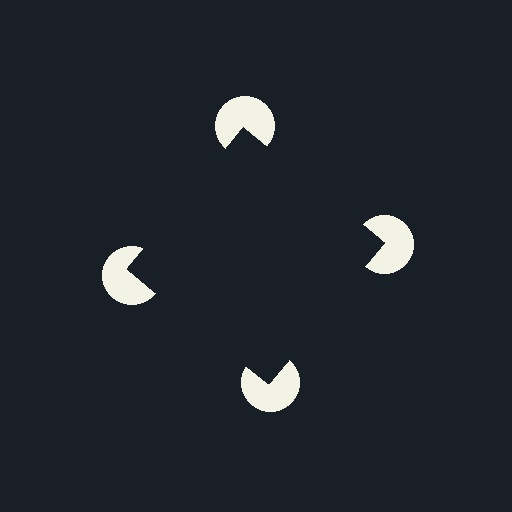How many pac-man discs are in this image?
There are 4 — one at each vertex of the illusory square.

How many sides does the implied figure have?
4 sides.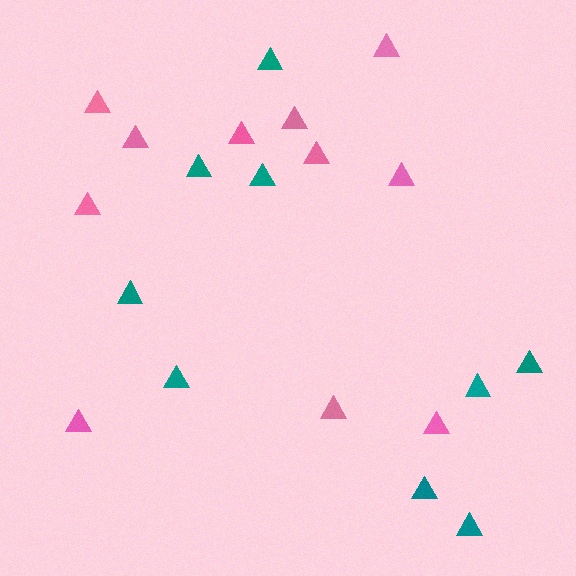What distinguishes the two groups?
There are 2 groups: one group of pink triangles (11) and one group of teal triangles (9).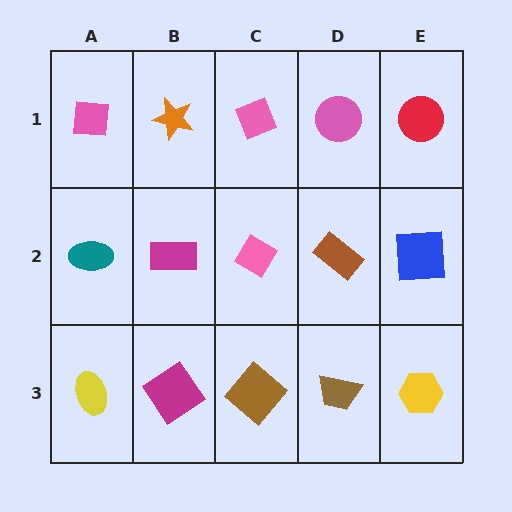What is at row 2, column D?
A brown rectangle.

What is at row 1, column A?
A pink square.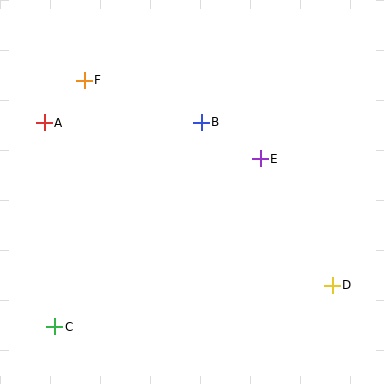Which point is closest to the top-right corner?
Point E is closest to the top-right corner.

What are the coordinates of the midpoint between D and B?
The midpoint between D and B is at (267, 204).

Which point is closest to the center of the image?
Point B at (201, 122) is closest to the center.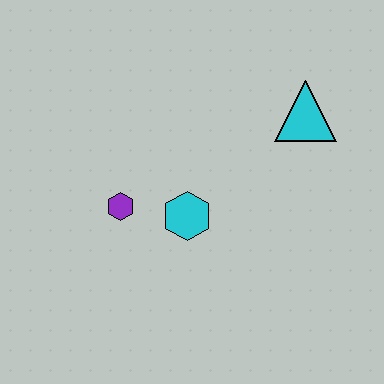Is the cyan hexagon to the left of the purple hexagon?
No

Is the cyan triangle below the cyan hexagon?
No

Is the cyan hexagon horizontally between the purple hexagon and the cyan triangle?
Yes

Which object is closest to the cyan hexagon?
The purple hexagon is closest to the cyan hexagon.